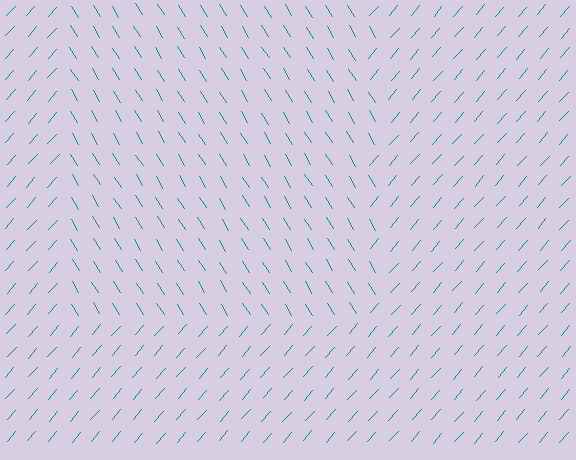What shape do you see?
I see a rectangle.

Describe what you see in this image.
The image is filled with small teal line segments. A rectangle region in the image has lines oriented differently from the surrounding lines, creating a visible texture boundary.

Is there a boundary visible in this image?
Yes, there is a texture boundary formed by a change in line orientation.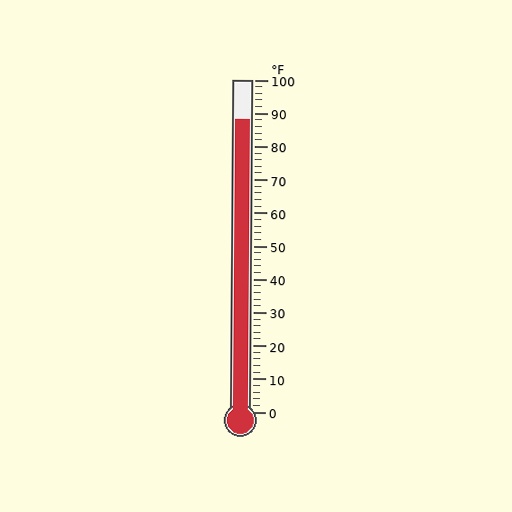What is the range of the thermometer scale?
The thermometer scale ranges from 0°F to 100°F.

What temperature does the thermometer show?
The thermometer shows approximately 88°F.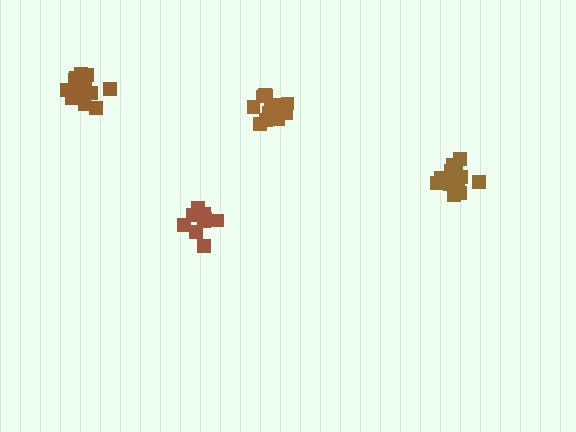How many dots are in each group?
Group 1: 16 dots, Group 2: 16 dots, Group 3: 16 dots, Group 4: 10 dots (58 total).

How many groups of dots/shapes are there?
There are 4 groups.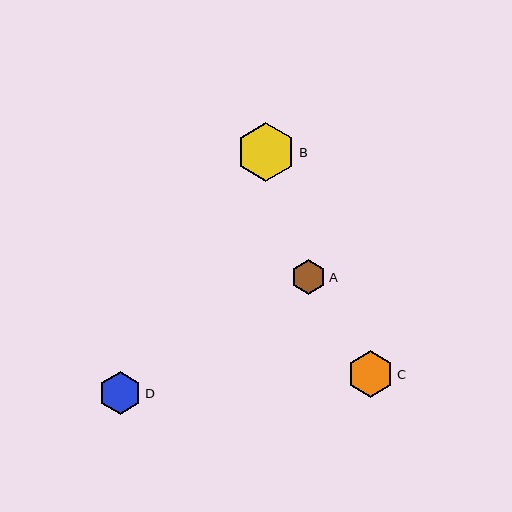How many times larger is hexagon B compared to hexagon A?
Hexagon B is approximately 1.7 times the size of hexagon A.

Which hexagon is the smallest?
Hexagon A is the smallest with a size of approximately 35 pixels.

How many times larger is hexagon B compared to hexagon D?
Hexagon B is approximately 1.4 times the size of hexagon D.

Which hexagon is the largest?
Hexagon B is the largest with a size of approximately 59 pixels.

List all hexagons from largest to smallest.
From largest to smallest: B, C, D, A.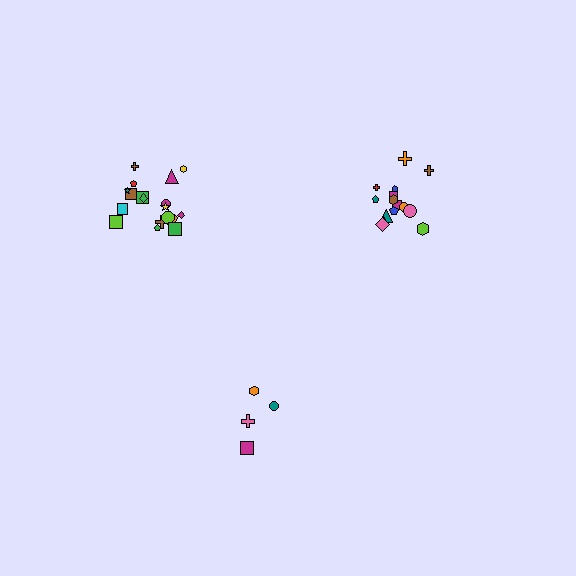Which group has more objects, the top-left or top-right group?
The top-left group.